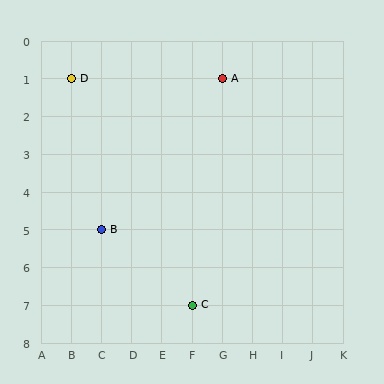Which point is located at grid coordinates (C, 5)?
Point B is at (C, 5).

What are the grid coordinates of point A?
Point A is at grid coordinates (G, 1).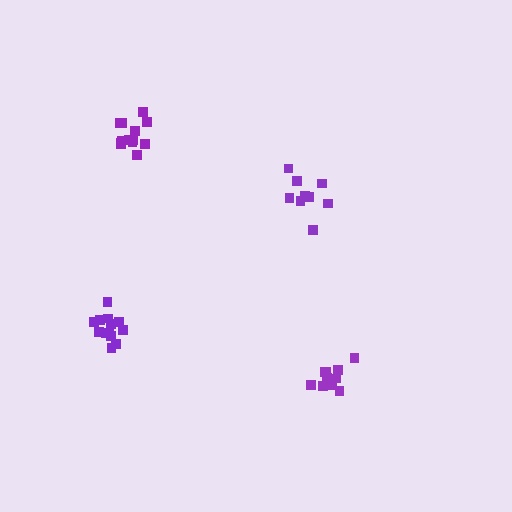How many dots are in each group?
Group 1: 13 dots, Group 2: 13 dots, Group 3: 12 dots, Group 4: 9 dots (47 total).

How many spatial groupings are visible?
There are 4 spatial groupings.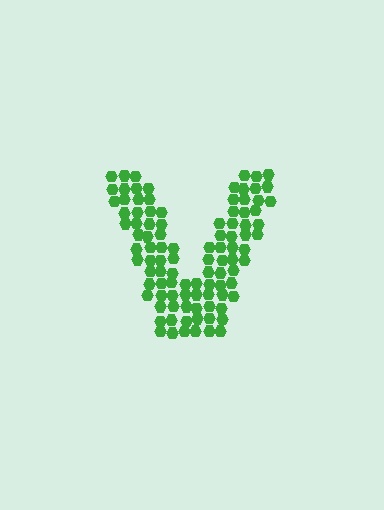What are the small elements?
The small elements are hexagons.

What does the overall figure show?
The overall figure shows the letter V.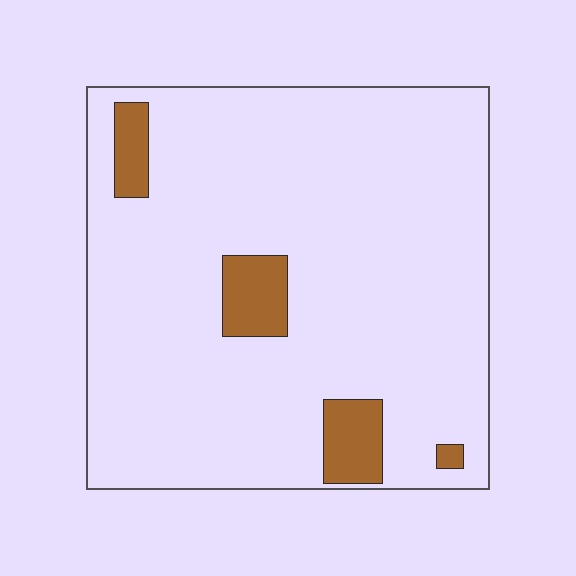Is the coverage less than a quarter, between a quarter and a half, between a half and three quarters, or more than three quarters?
Less than a quarter.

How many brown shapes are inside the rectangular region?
4.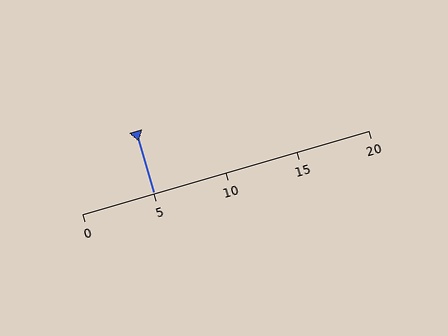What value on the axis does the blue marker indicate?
The marker indicates approximately 5.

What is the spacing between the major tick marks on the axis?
The major ticks are spaced 5 apart.